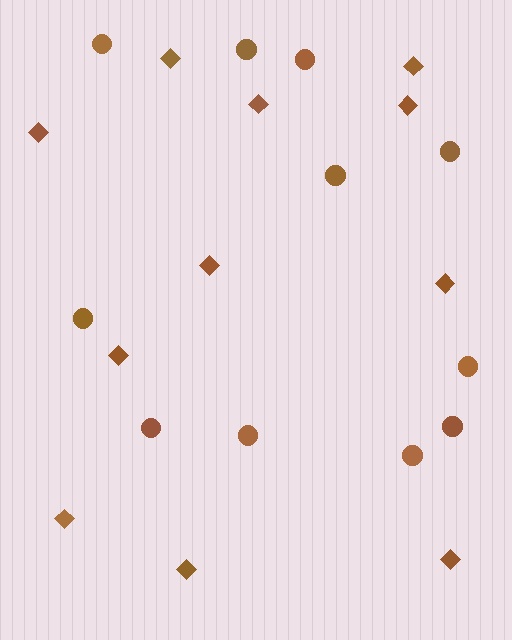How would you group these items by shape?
There are 2 groups: one group of circles (11) and one group of diamonds (11).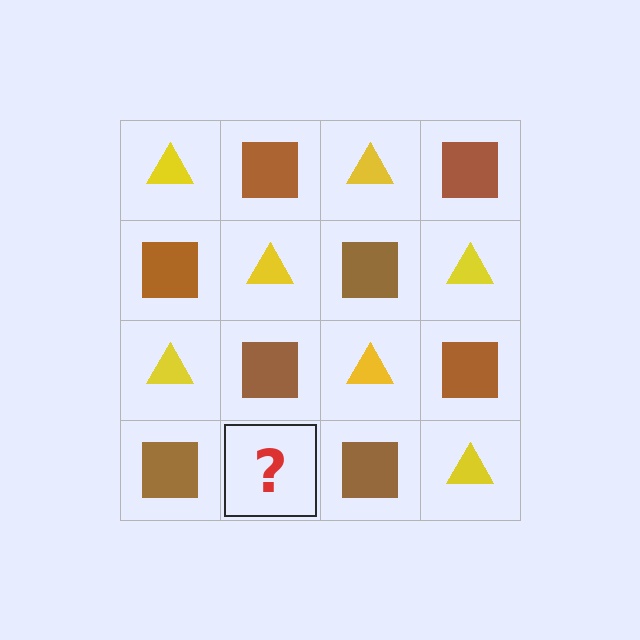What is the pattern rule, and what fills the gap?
The rule is that it alternates yellow triangle and brown square in a checkerboard pattern. The gap should be filled with a yellow triangle.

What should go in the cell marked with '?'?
The missing cell should contain a yellow triangle.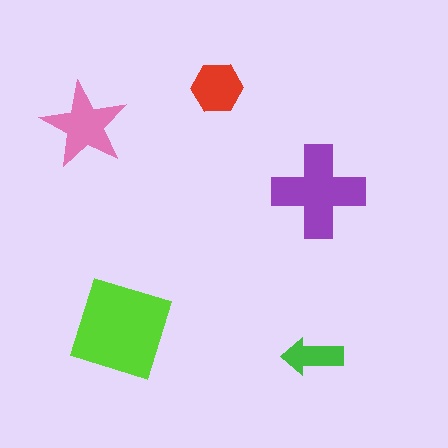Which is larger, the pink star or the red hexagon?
The pink star.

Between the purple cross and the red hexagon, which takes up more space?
The purple cross.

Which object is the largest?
The lime diamond.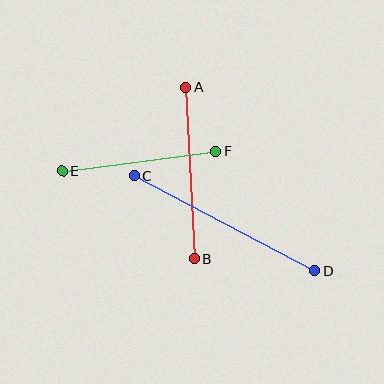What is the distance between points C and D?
The distance is approximately 204 pixels.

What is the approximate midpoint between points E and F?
The midpoint is at approximately (139, 161) pixels.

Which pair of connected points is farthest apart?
Points C and D are farthest apart.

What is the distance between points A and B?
The distance is approximately 172 pixels.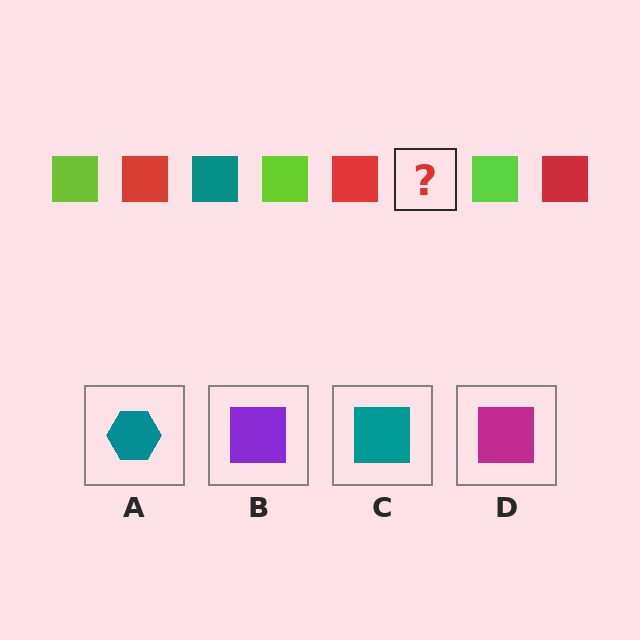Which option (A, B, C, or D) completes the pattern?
C.